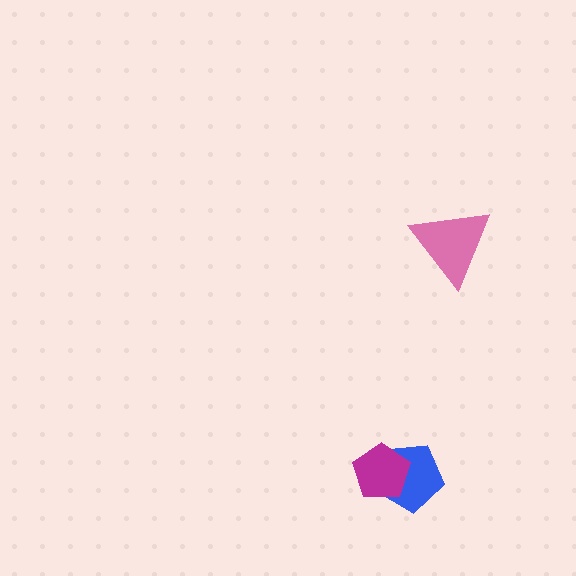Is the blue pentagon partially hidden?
Yes, it is partially covered by another shape.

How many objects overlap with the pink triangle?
0 objects overlap with the pink triangle.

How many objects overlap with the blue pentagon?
1 object overlaps with the blue pentagon.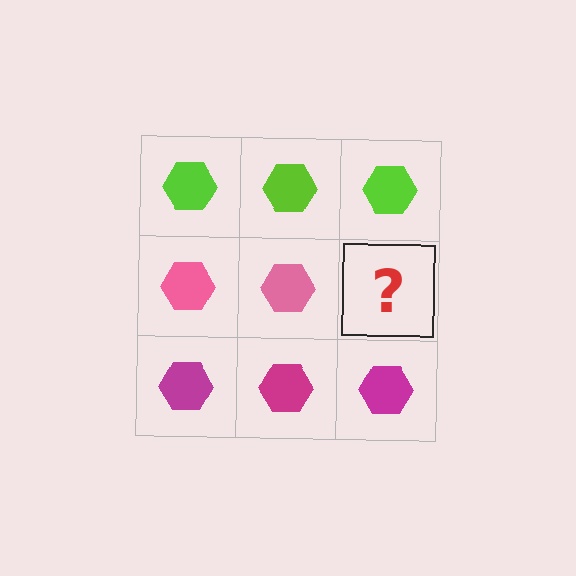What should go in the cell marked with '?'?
The missing cell should contain a pink hexagon.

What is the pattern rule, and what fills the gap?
The rule is that each row has a consistent color. The gap should be filled with a pink hexagon.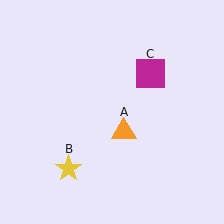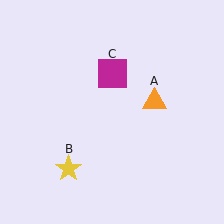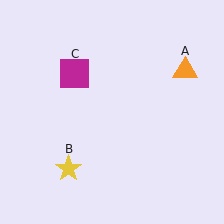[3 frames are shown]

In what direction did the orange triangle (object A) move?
The orange triangle (object A) moved up and to the right.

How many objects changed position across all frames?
2 objects changed position: orange triangle (object A), magenta square (object C).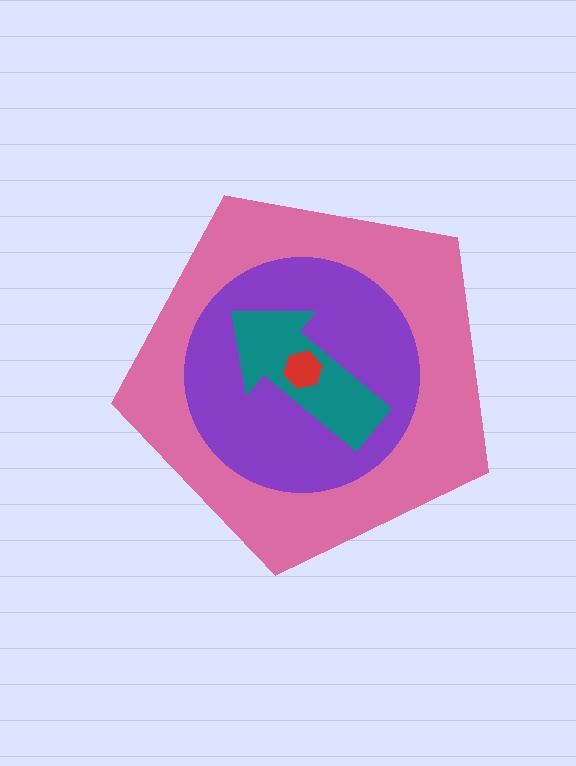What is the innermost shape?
The red hexagon.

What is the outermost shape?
The pink pentagon.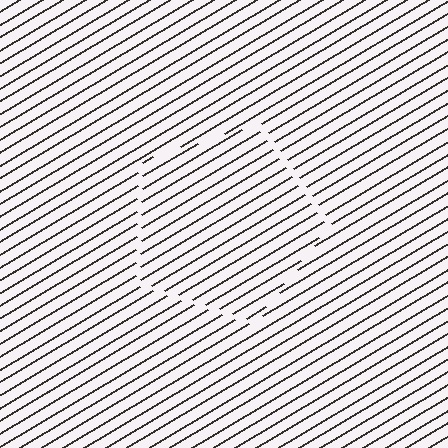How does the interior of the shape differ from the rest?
The interior of the shape contains the same grating, shifted by half a period — the contour is defined by the phase discontinuity where line-ends from the inner and outer gratings abut.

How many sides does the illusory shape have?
5 sides — the line-ends trace a pentagon.